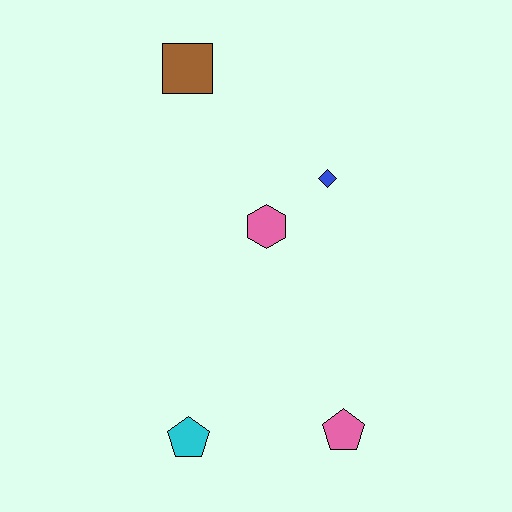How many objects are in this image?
There are 5 objects.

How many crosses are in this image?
There are no crosses.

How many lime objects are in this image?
There are no lime objects.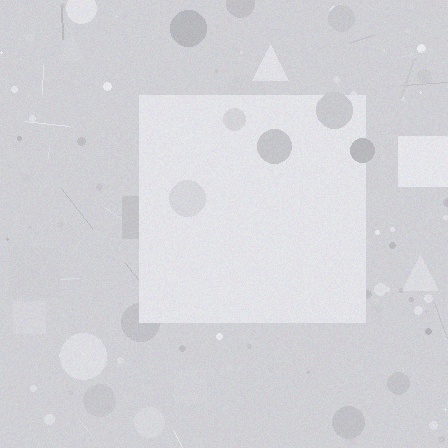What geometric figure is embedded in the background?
A square is embedded in the background.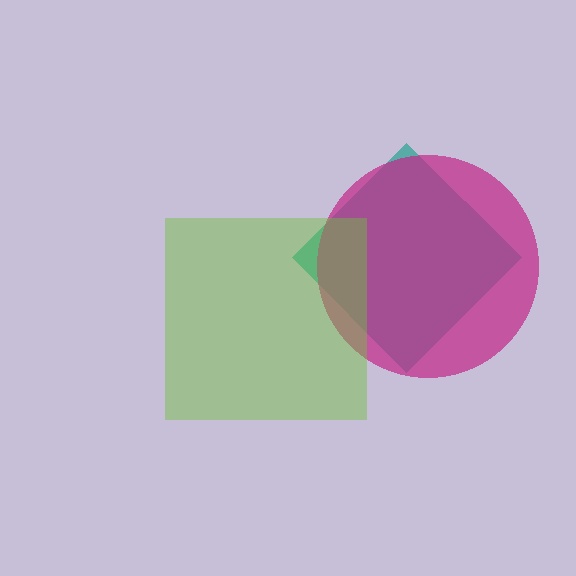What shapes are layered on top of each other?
The layered shapes are: a teal diamond, a magenta circle, a lime square.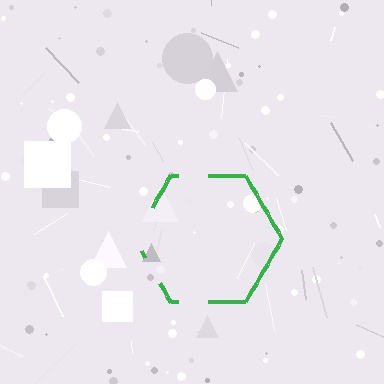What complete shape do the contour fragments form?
The contour fragments form a hexagon.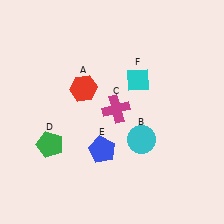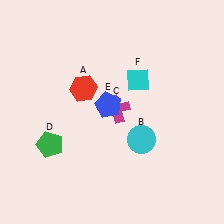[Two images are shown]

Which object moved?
The blue pentagon (E) moved up.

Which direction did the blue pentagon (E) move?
The blue pentagon (E) moved up.